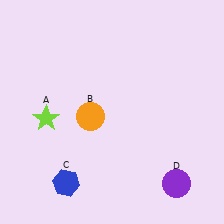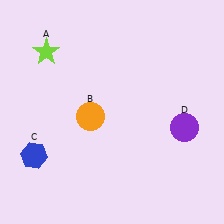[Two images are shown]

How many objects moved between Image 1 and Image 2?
3 objects moved between the two images.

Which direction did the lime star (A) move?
The lime star (A) moved up.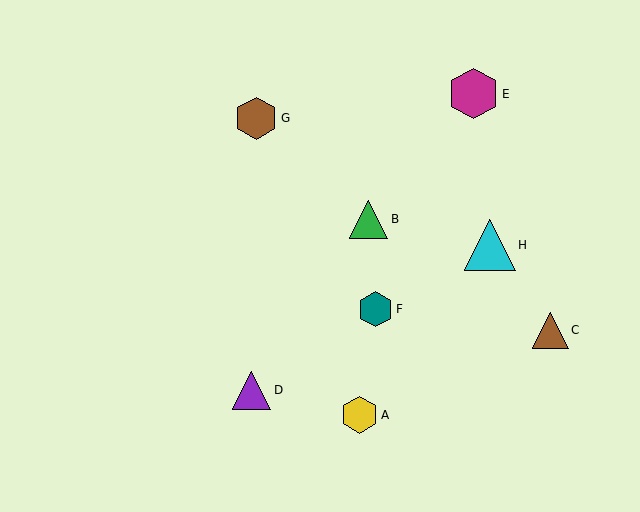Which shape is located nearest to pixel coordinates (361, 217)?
The green triangle (labeled B) at (369, 219) is nearest to that location.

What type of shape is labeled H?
Shape H is a cyan triangle.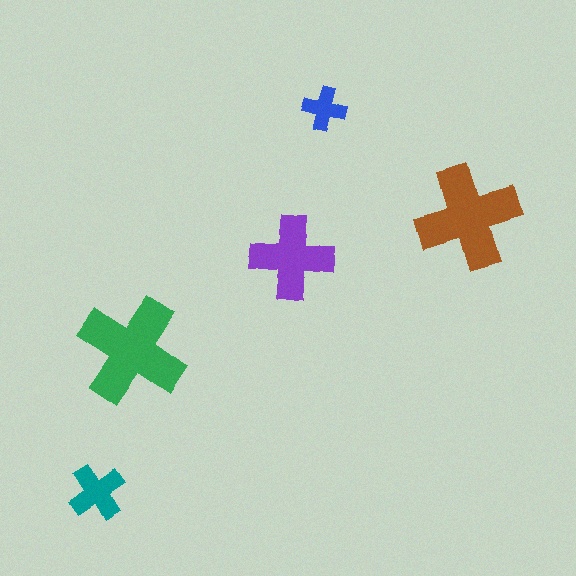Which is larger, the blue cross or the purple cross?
The purple one.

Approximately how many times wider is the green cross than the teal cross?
About 2 times wider.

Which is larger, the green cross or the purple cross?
The green one.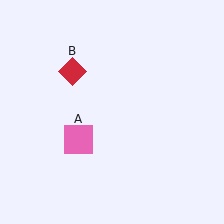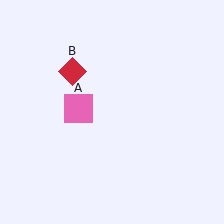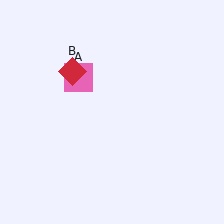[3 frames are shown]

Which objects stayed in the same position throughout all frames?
Red diamond (object B) remained stationary.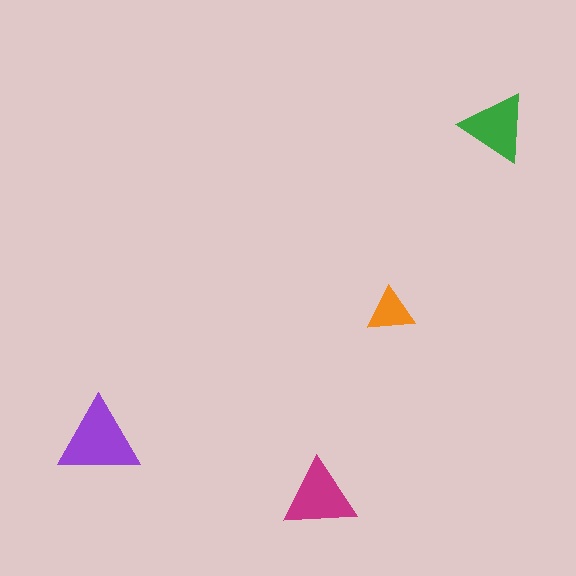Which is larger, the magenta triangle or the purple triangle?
The purple one.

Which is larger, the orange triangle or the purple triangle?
The purple one.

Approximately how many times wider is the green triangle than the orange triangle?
About 1.5 times wider.